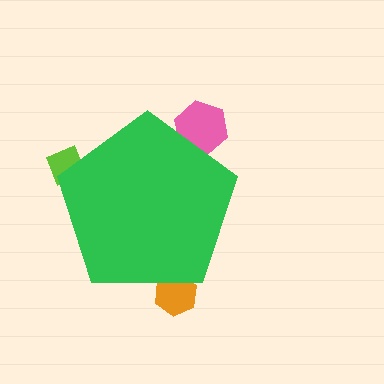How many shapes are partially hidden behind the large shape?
3 shapes are partially hidden.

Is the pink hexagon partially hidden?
Yes, the pink hexagon is partially hidden behind the green pentagon.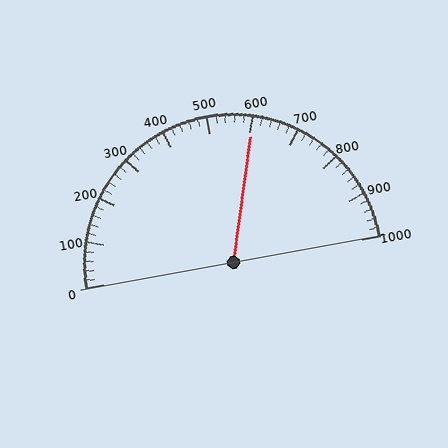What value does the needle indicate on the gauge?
The needle indicates approximately 600.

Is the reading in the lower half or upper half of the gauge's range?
The reading is in the upper half of the range (0 to 1000).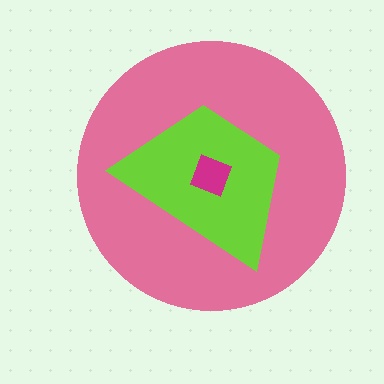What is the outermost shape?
The pink circle.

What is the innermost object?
The magenta diamond.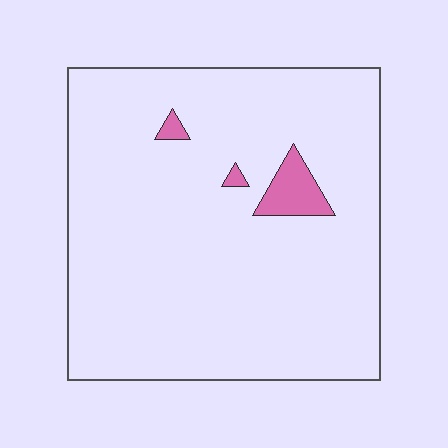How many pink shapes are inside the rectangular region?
3.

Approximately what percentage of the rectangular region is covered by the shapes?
Approximately 5%.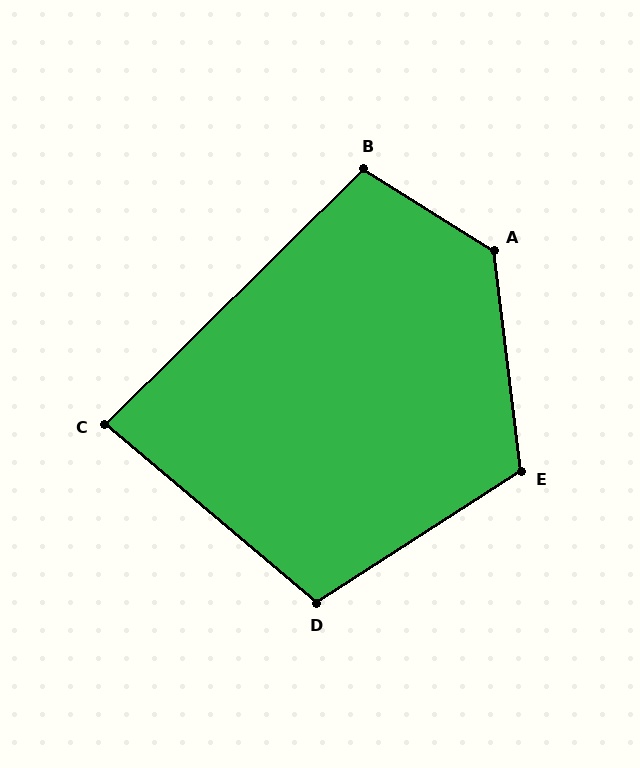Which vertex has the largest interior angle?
A, at approximately 129 degrees.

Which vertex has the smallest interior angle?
C, at approximately 85 degrees.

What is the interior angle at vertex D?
Approximately 107 degrees (obtuse).